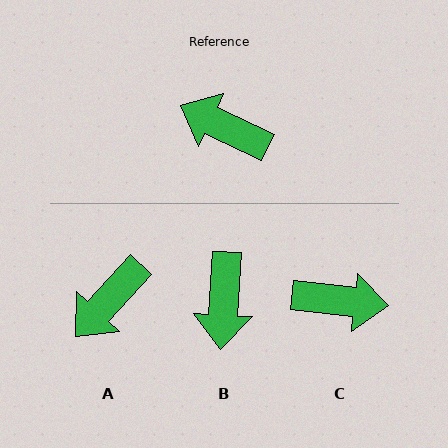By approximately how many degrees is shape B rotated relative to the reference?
Approximately 112 degrees counter-clockwise.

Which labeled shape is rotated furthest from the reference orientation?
C, about 160 degrees away.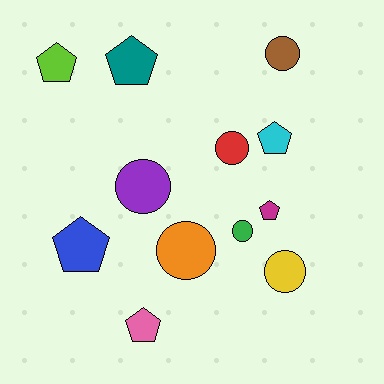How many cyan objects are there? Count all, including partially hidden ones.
There is 1 cyan object.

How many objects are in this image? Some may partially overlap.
There are 12 objects.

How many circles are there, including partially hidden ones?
There are 6 circles.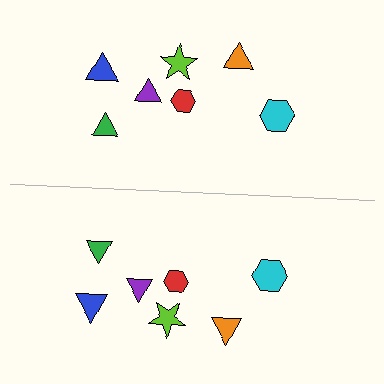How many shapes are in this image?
There are 14 shapes in this image.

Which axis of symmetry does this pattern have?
The pattern has a horizontal axis of symmetry running through the center of the image.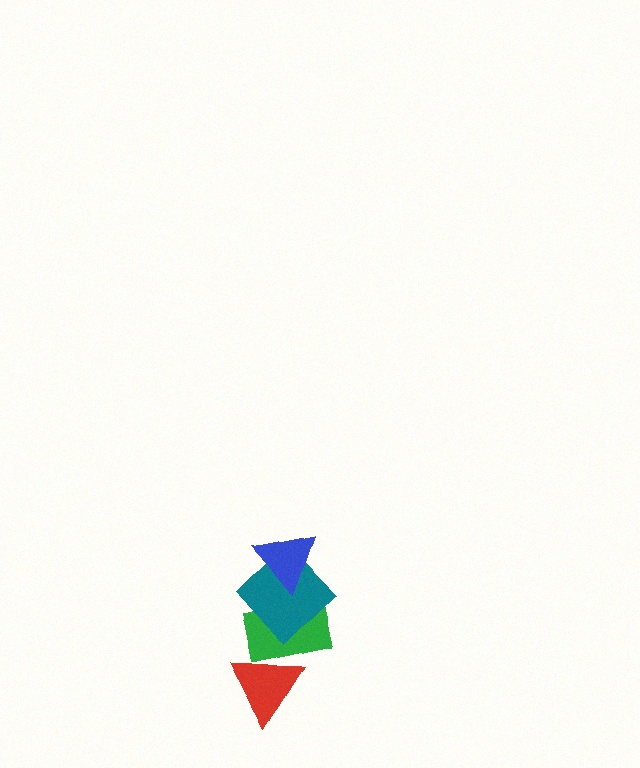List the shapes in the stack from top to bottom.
From top to bottom: the blue triangle, the teal diamond, the green rectangle, the red triangle.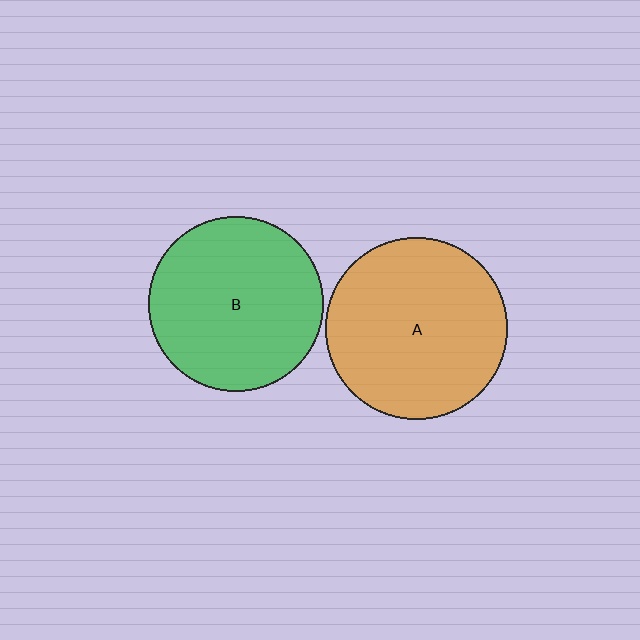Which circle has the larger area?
Circle A (orange).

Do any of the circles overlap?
No, none of the circles overlap.